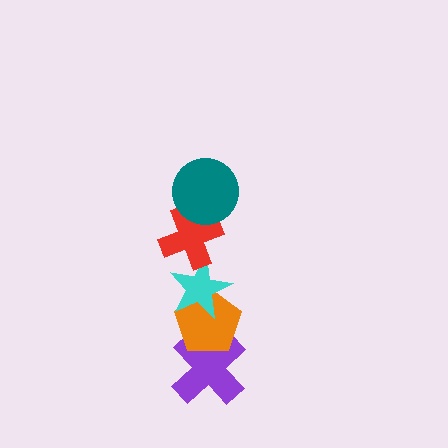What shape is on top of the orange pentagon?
The cyan star is on top of the orange pentagon.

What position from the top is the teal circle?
The teal circle is 1st from the top.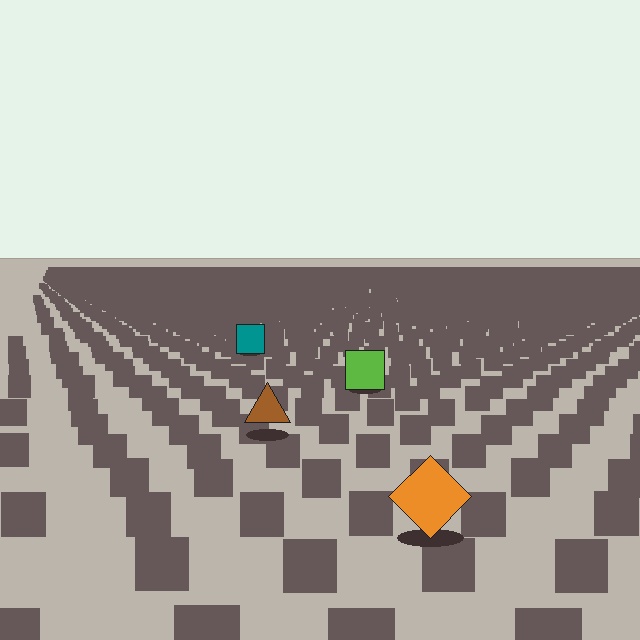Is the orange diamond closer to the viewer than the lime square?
Yes. The orange diamond is closer — you can tell from the texture gradient: the ground texture is coarser near it.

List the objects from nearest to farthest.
From nearest to farthest: the orange diamond, the brown triangle, the lime square, the teal square.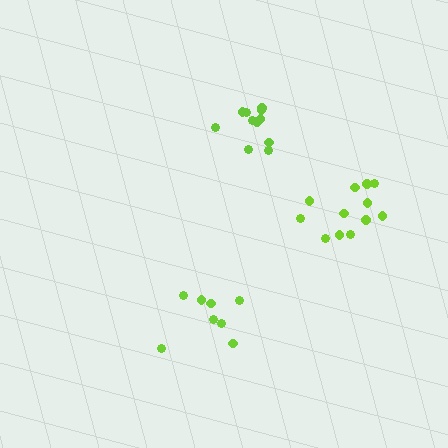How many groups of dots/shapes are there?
There are 3 groups.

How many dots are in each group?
Group 1: 8 dots, Group 2: 12 dots, Group 3: 11 dots (31 total).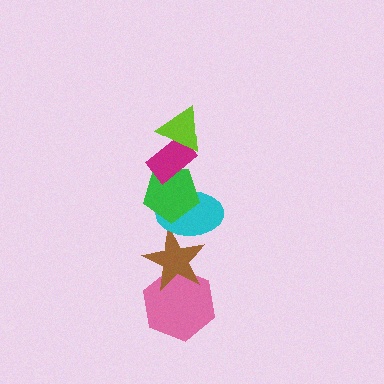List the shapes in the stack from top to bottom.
From top to bottom: the lime triangle, the magenta rectangle, the green pentagon, the cyan ellipse, the brown star, the pink hexagon.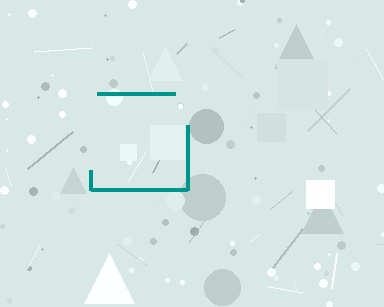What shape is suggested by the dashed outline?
The dashed outline suggests a square.